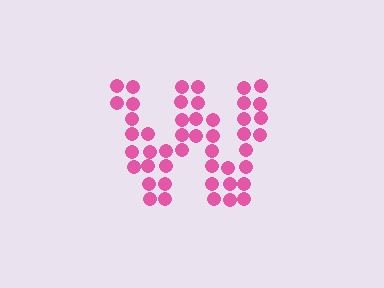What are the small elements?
The small elements are circles.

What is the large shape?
The large shape is the letter W.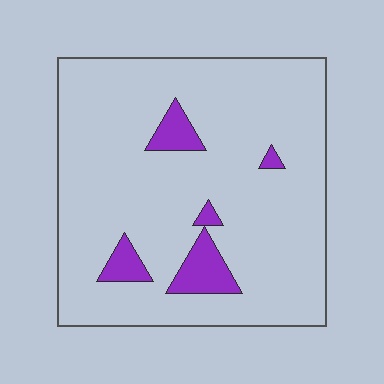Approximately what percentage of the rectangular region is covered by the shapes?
Approximately 10%.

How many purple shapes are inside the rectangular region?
5.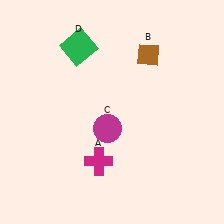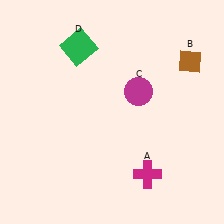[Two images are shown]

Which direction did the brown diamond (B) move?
The brown diamond (B) moved right.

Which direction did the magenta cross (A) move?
The magenta cross (A) moved right.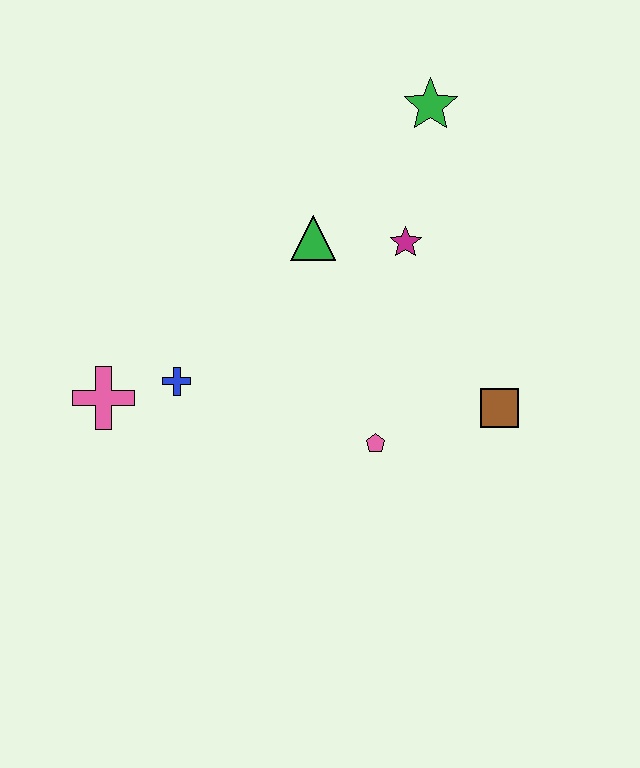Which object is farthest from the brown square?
The pink cross is farthest from the brown square.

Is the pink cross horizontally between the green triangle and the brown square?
No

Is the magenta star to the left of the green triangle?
No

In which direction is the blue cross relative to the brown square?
The blue cross is to the left of the brown square.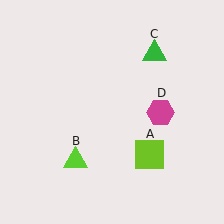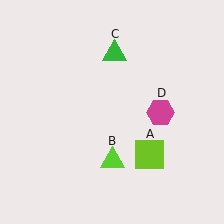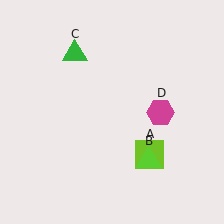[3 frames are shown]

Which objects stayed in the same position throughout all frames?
Lime square (object A) and magenta hexagon (object D) remained stationary.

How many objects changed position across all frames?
2 objects changed position: lime triangle (object B), green triangle (object C).